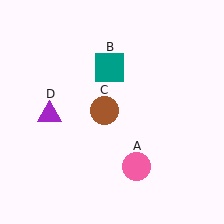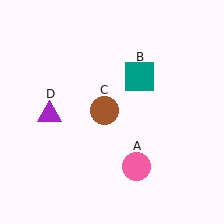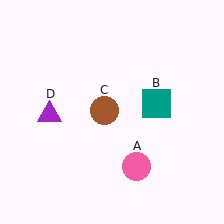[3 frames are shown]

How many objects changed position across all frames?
1 object changed position: teal square (object B).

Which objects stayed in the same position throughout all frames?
Pink circle (object A) and brown circle (object C) and purple triangle (object D) remained stationary.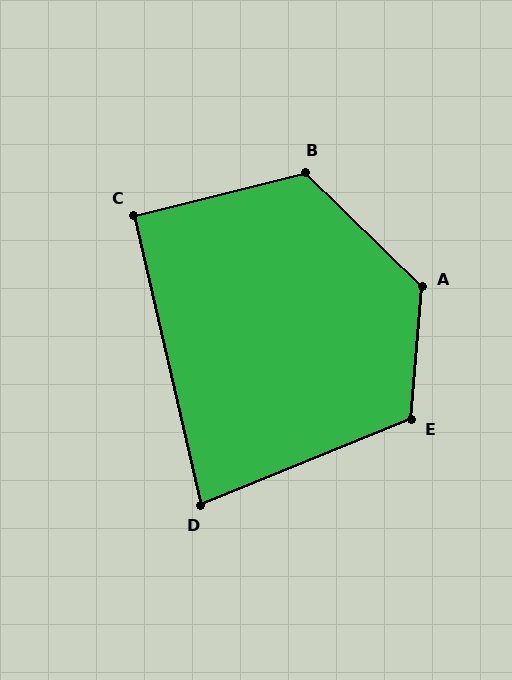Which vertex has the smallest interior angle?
D, at approximately 81 degrees.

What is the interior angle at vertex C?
Approximately 91 degrees (approximately right).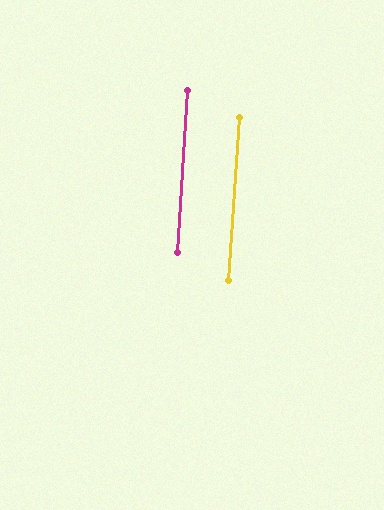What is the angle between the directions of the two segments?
Approximately 0 degrees.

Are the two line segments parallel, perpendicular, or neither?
Parallel — their directions differ by only 0.2°.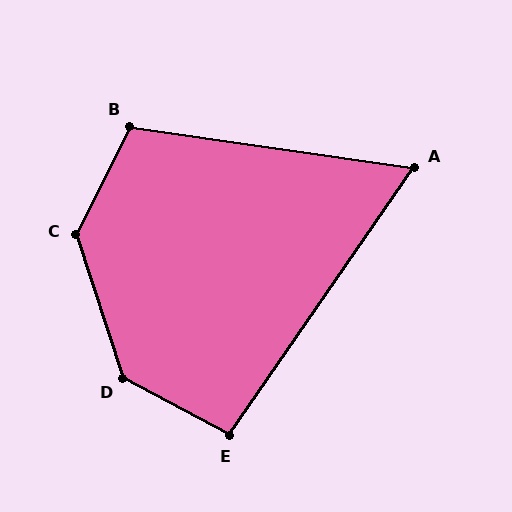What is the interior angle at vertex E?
Approximately 97 degrees (obtuse).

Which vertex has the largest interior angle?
C, at approximately 136 degrees.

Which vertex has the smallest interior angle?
A, at approximately 64 degrees.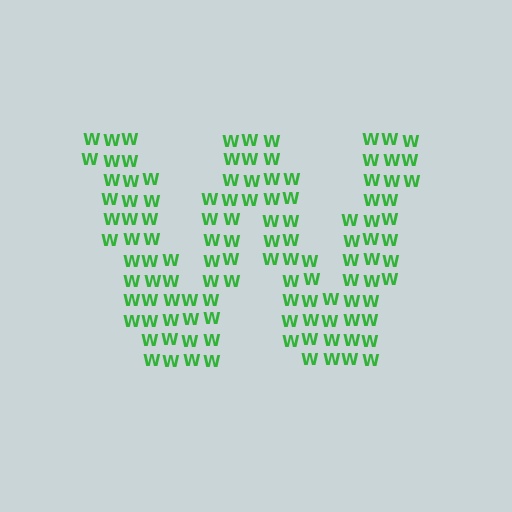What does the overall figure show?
The overall figure shows the letter W.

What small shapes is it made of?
It is made of small letter W's.